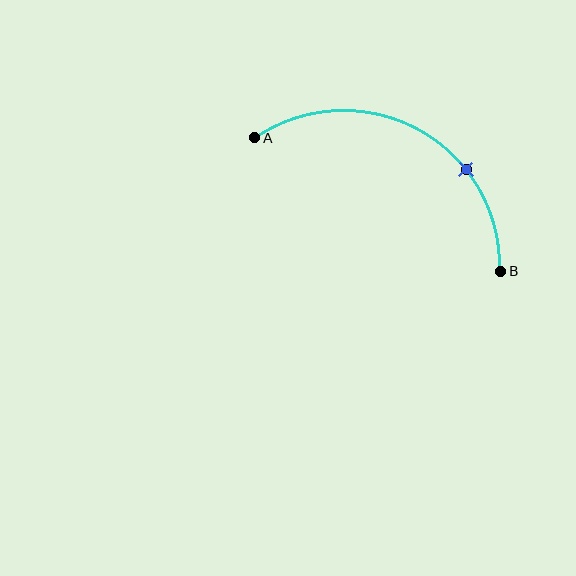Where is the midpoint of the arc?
The arc midpoint is the point on the curve farthest from the straight line joining A and B. It sits above that line.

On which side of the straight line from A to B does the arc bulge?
The arc bulges above the straight line connecting A and B.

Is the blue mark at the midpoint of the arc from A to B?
No. The blue mark lies on the arc but is closer to endpoint B. The arc midpoint would be at the point on the curve equidistant along the arc from both A and B.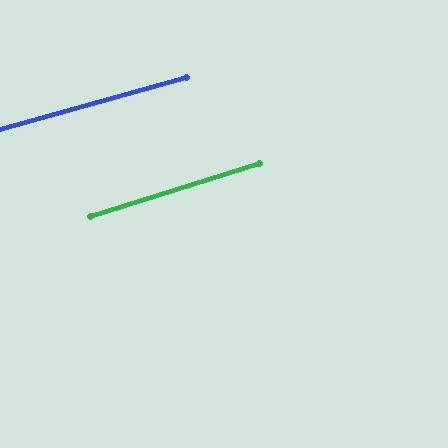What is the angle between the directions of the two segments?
Approximately 2 degrees.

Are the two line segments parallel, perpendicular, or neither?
Parallel — their directions differ by only 2.0°.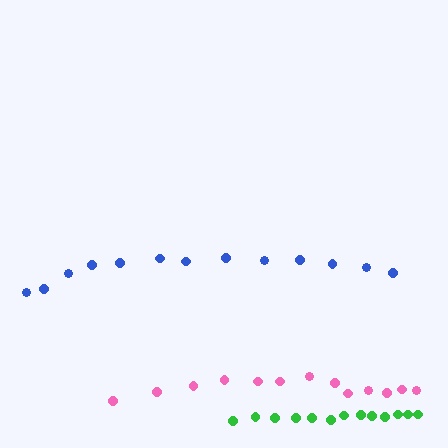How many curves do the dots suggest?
There are 3 distinct paths.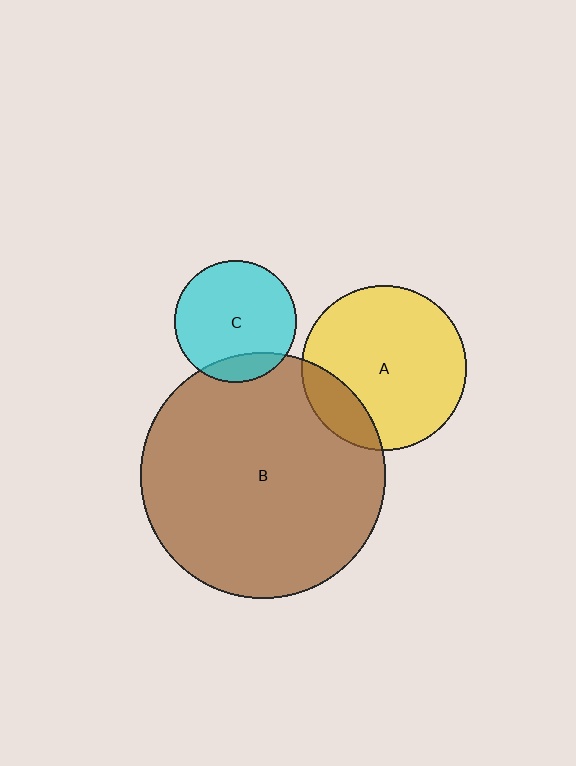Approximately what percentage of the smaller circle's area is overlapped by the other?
Approximately 15%.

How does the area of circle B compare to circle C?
Approximately 4.1 times.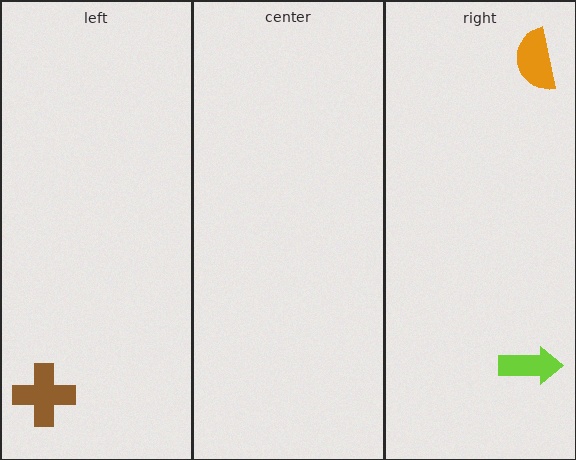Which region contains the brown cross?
The left region.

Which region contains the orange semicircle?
The right region.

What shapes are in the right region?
The lime arrow, the orange semicircle.